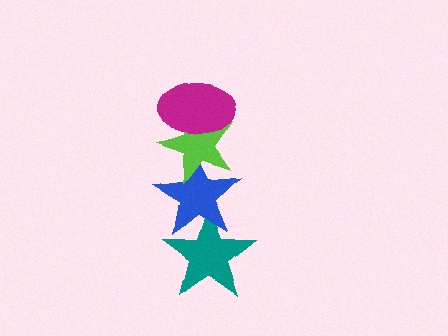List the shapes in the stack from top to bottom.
From top to bottom: the magenta ellipse, the lime star, the blue star, the teal star.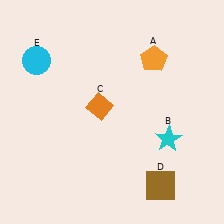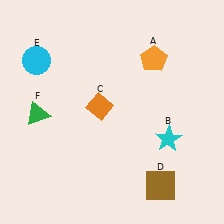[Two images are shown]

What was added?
A green triangle (F) was added in Image 2.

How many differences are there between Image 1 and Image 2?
There is 1 difference between the two images.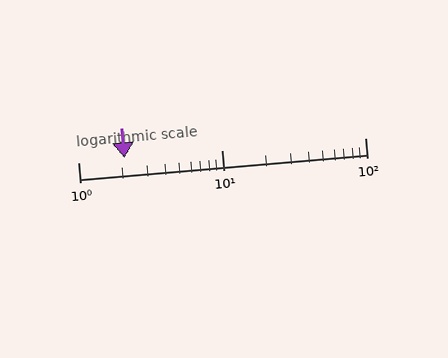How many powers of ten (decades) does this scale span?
The scale spans 2 decades, from 1 to 100.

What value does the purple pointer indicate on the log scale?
The pointer indicates approximately 2.1.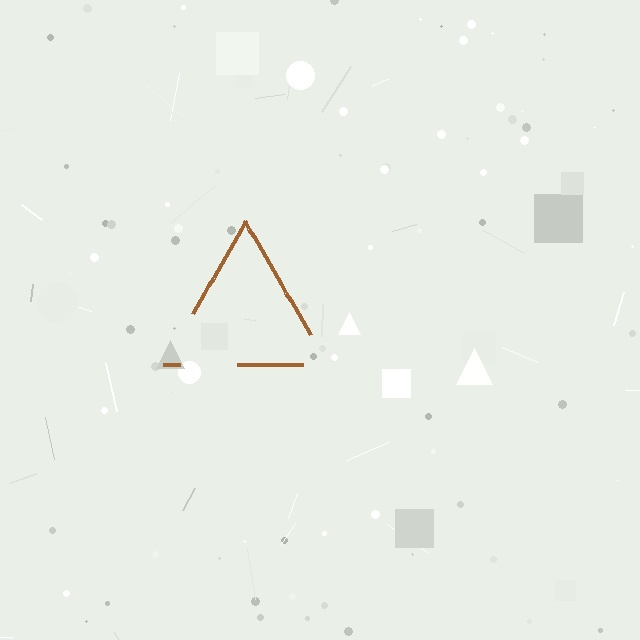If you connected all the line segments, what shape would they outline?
They would outline a triangle.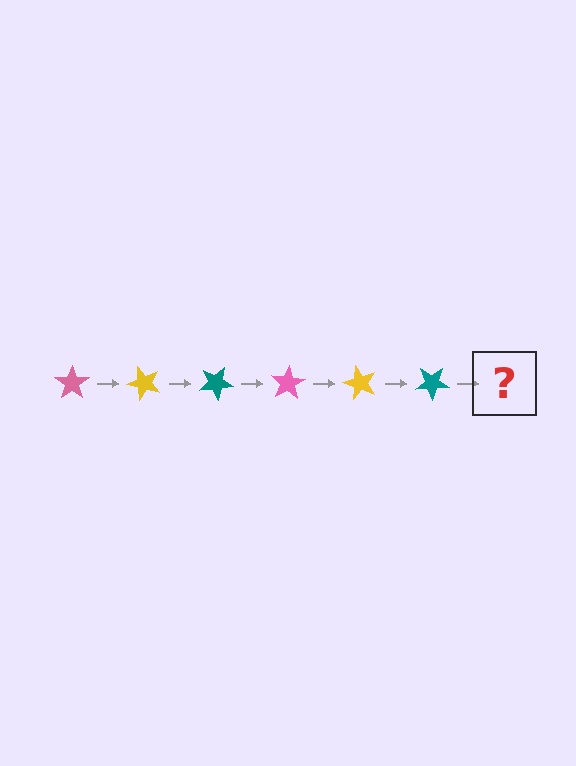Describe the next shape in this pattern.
It should be a pink star, rotated 300 degrees from the start.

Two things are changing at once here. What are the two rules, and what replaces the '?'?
The two rules are that it rotates 50 degrees each step and the color cycles through pink, yellow, and teal. The '?' should be a pink star, rotated 300 degrees from the start.